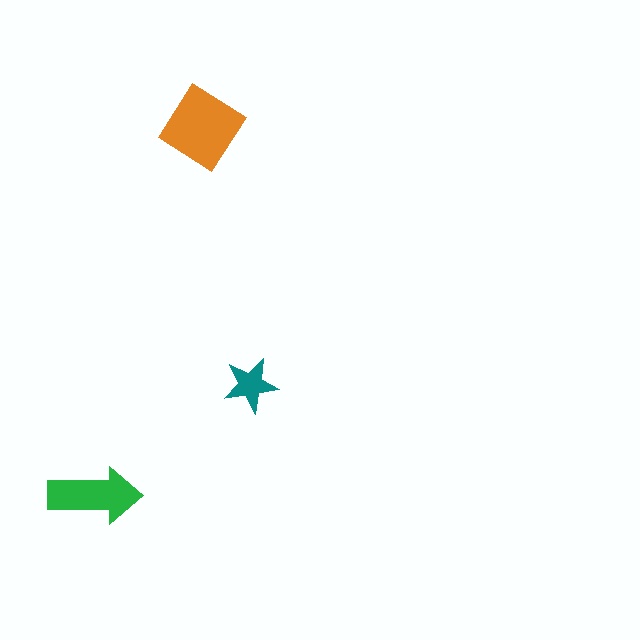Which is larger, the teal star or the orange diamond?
The orange diamond.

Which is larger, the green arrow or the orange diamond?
The orange diamond.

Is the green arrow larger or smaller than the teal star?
Larger.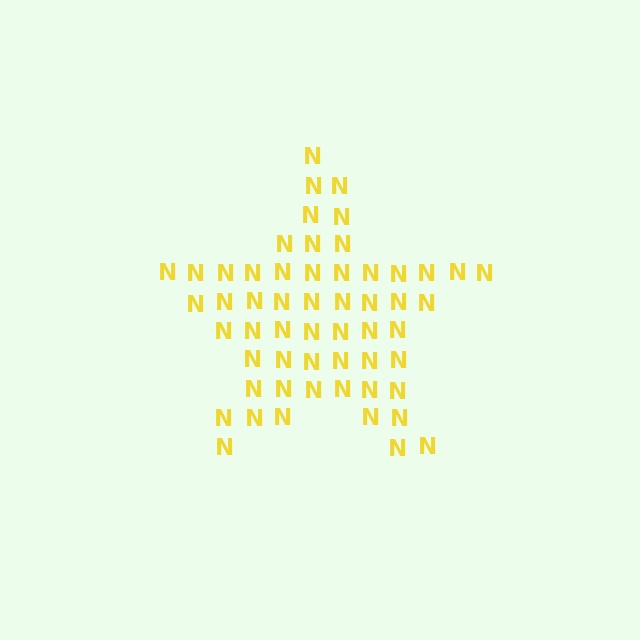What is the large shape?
The large shape is a star.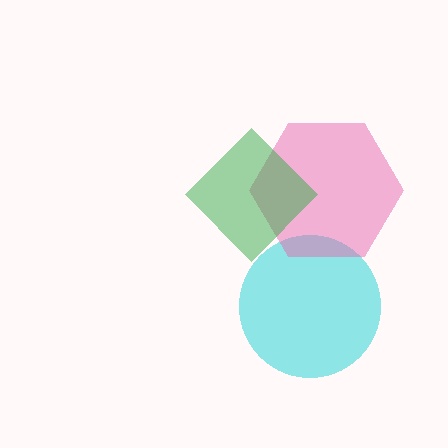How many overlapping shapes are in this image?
There are 3 overlapping shapes in the image.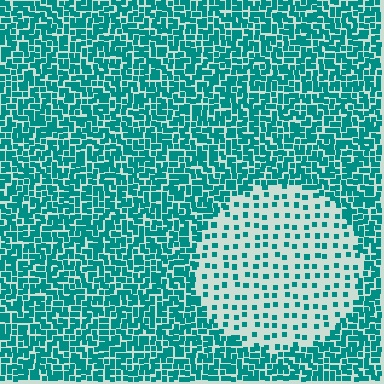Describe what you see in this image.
The image contains small teal elements arranged at two different densities. A circle-shaped region is visible where the elements are less densely packed than the surrounding area.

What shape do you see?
I see a circle.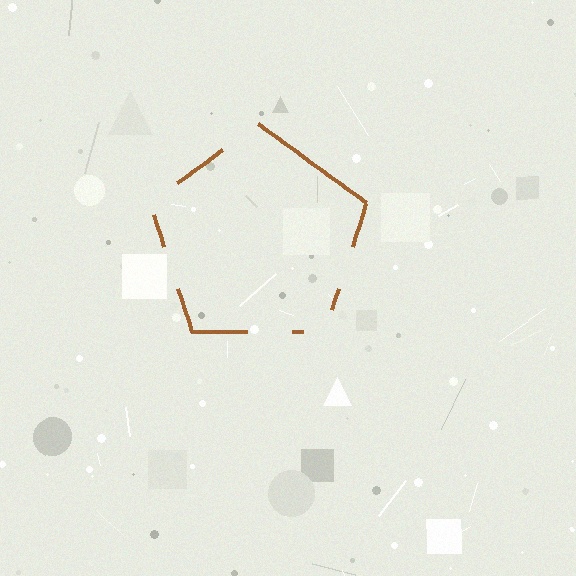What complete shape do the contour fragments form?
The contour fragments form a pentagon.